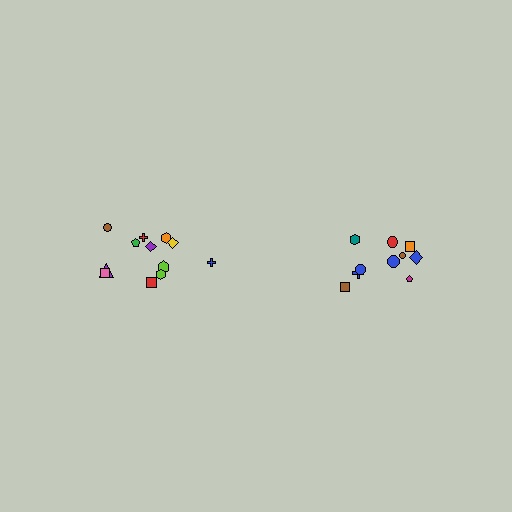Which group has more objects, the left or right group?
The left group.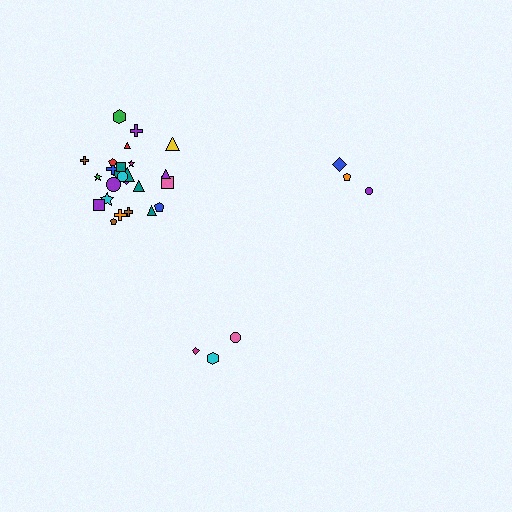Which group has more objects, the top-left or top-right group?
The top-left group.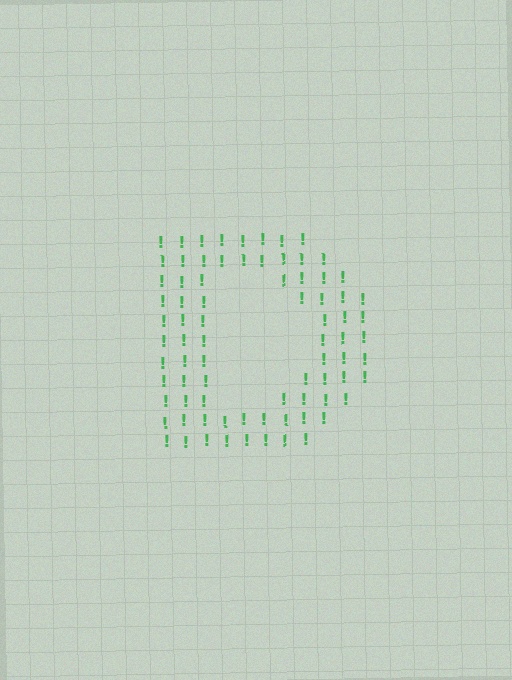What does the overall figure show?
The overall figure shows the letter D.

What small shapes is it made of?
It is made of small exclamation marks.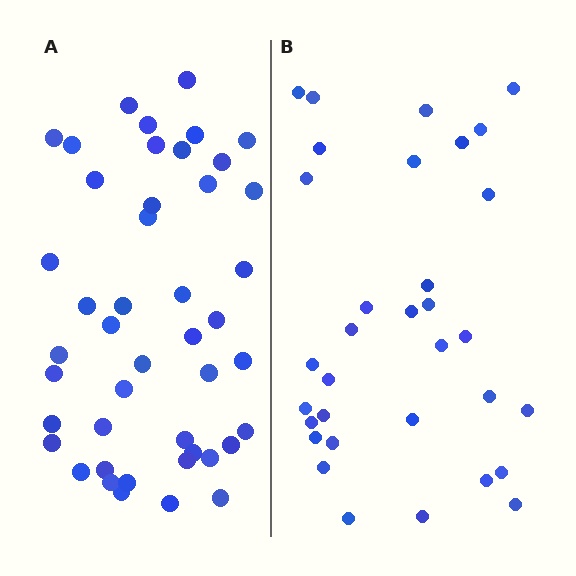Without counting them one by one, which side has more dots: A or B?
Region A (the left region) has more dots.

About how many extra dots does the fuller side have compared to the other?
Region A has roughly 12 or so more dots than region B.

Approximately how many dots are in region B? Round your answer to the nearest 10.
About 30 dots. (The exact count is 33, which rounds to 30.)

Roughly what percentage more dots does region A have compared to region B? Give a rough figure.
About 35% more.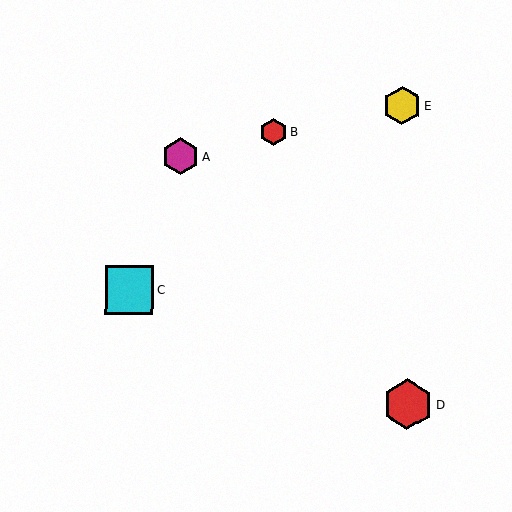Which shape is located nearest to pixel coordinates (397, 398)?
The red hexagon (labeled D) at (408, 404) is nearest to that location.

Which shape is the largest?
The red hexagon (labeled D) is the largest.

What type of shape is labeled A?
Shape A is a magenta hexagon.